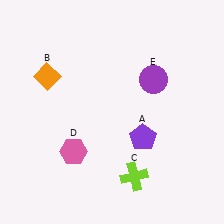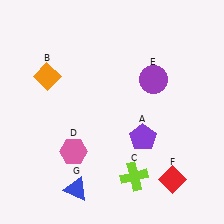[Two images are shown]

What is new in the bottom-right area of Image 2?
A red diamond (F) was added in the bottom-right area of Image 2.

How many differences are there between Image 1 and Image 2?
There are 2 differences between the two images.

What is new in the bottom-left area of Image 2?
A blue triangle (G) was added in the bottom-left area of Image 2.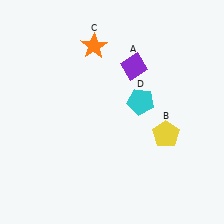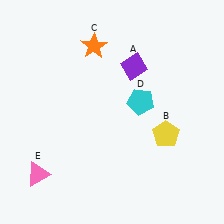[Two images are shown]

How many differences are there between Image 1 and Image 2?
There is 1 difference between the two images.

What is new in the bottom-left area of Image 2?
A pink triangle (E) was added in the bottom-left area of Image 2.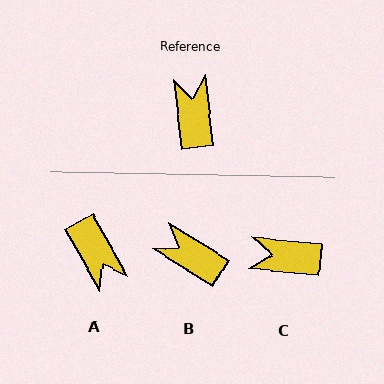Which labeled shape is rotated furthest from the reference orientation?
A, about 158 degrees away.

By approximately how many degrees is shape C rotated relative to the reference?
Approximately 77 degrees counter-clockwise.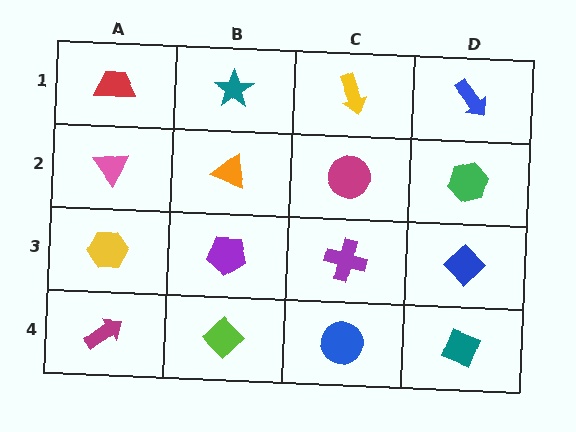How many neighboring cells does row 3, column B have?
4.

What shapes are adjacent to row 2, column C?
A yellow arrow (row 1, column C), a purple cross (row 3, column C), an orange triangle (row 2, column B), a green hexagon (row 2, column D).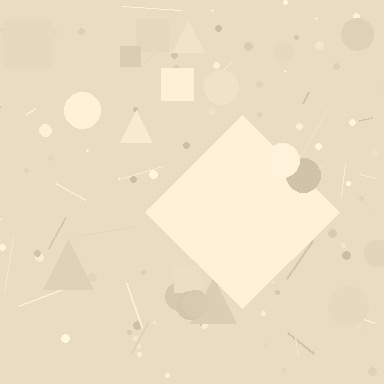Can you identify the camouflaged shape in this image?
The camouflaged shape is a diamond.